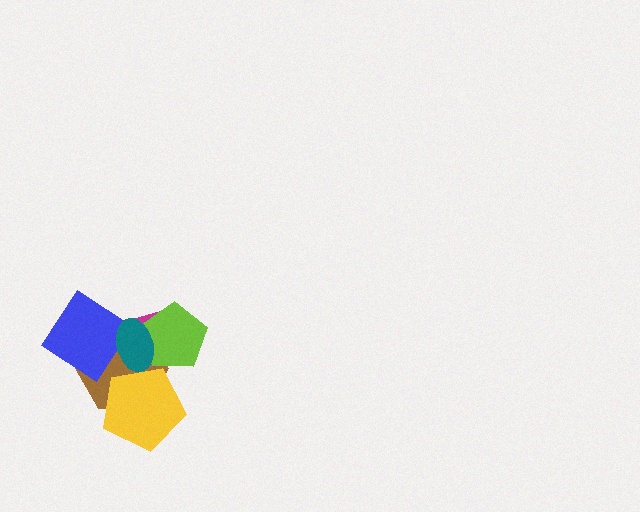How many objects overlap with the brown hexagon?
5 objects overlap with the brown hexagon.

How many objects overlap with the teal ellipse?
5 objects overlap with the teal ellipse.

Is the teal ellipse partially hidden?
Yes, it is partially covered by another shape.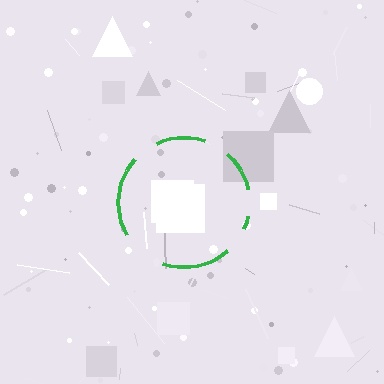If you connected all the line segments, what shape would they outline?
They would outline a circle.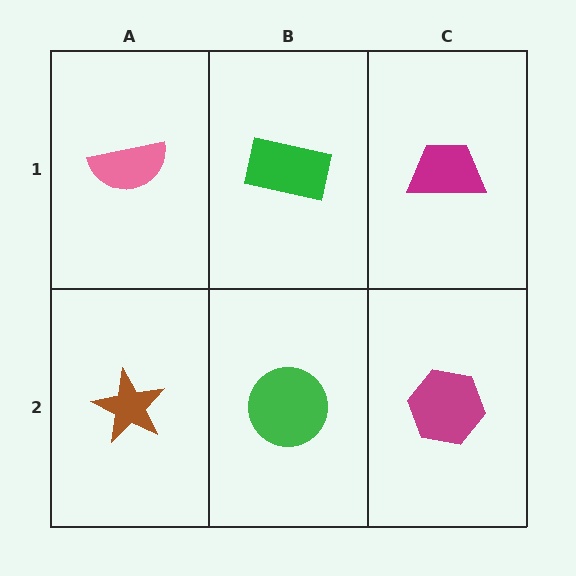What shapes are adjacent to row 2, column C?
A magenta trapezoid (row 1, column C), a green circle (row 2, column B).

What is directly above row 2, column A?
A pink semicircle.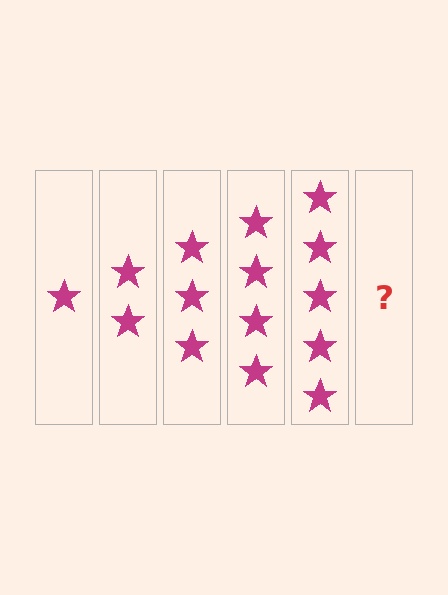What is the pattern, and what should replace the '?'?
The pattern is that each step adds one more star. The '?' should be 6 stars.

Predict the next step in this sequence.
The next step is 6 stars.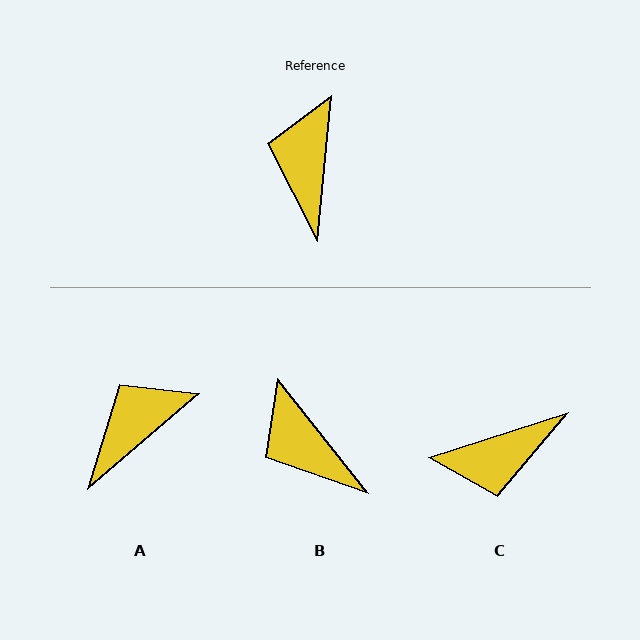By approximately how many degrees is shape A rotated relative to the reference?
Approximately 44 degrees clockwise.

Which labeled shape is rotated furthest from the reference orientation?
C, about 113 degrees away.